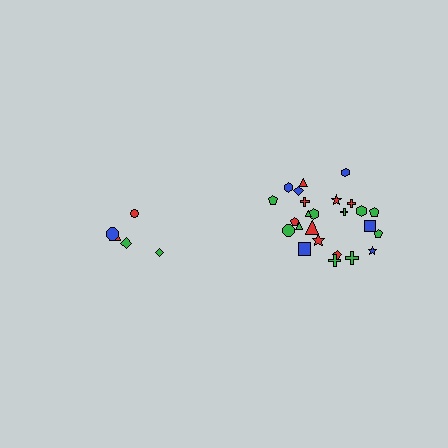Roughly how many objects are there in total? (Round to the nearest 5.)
Roughly 30 objects in total.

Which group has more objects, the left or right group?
The right group.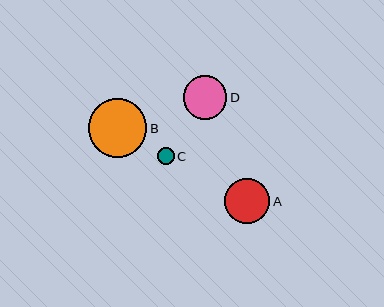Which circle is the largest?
Circle B is the largest with a size of approximately 58 pixels.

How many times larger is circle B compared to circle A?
Circle B is approximately 1.3 times the size of circle A.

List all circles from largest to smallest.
From largest to smallest: B, A, D, C.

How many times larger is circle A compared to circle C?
Circle A is approximately 2.7 times the size of circle C.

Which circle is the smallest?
Circle C is the smallest with a size of approximately 17 pixels.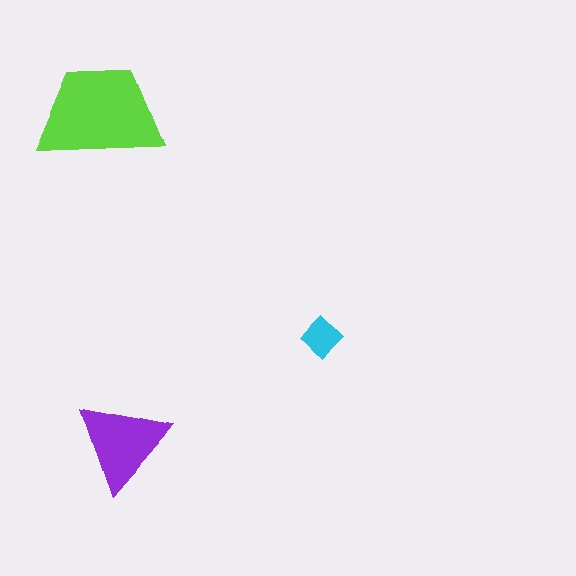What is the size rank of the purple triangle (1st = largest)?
2nd.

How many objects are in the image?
There are 3 objects in the image.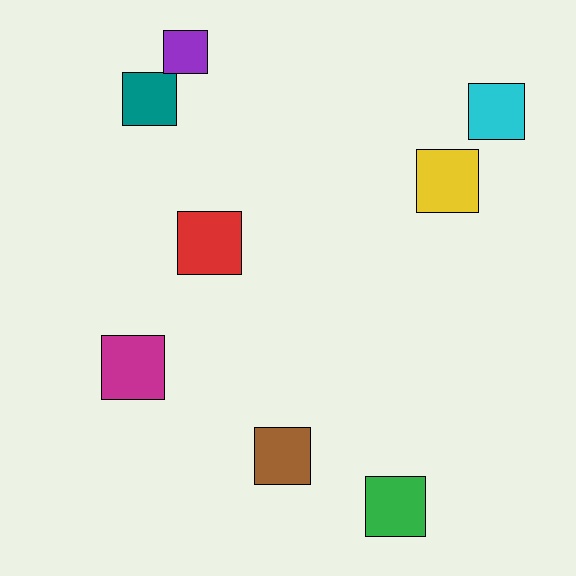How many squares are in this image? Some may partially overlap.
There are 8 squares.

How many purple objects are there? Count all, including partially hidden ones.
There is 1 purple object.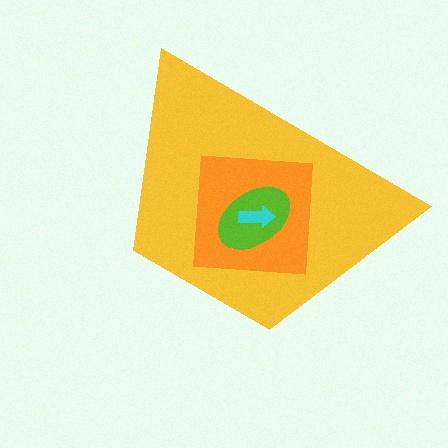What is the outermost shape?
The yellow trapezoid.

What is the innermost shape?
The cyan arrow.